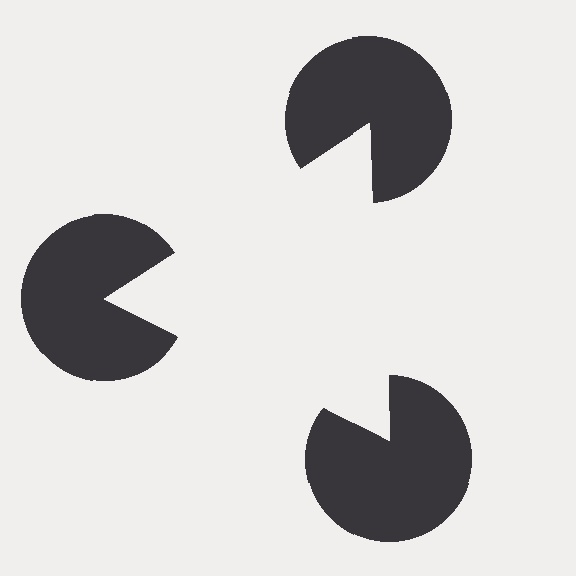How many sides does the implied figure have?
3 sides.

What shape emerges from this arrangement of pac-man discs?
An illusory triangle — its edges are inferred from the aligned wedge cuts in the pac-man discs, not physically drawn.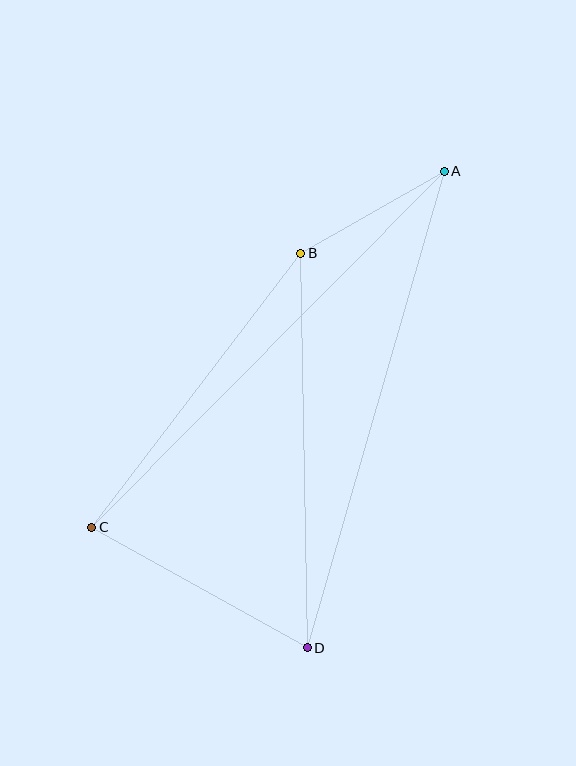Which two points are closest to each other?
Points A and B are closest to each other.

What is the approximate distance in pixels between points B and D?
The distance between B and D is approximately 395 pixels.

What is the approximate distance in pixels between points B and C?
The distance between B and C is approximately 345 pixels.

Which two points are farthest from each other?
Points A and C are farthest from each other.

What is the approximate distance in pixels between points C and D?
The distance between C and D is approximately 247 pixels.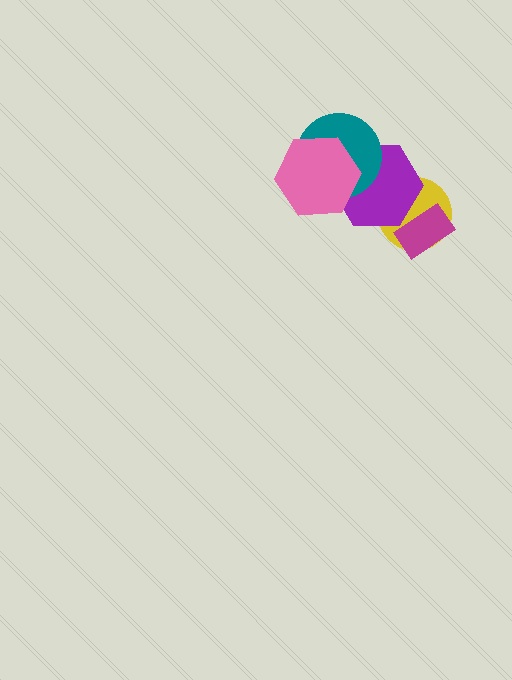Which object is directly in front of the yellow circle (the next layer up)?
The purple hexagon is directly in front of the yellow circle.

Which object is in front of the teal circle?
The pink hexagon is in front of the teal circle.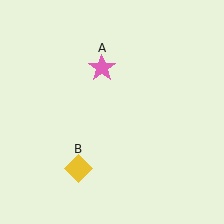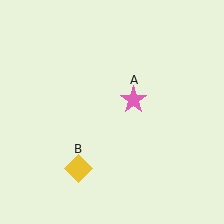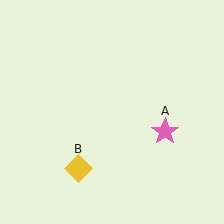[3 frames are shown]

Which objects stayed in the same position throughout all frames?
Yellow diamond (object B) remained stationary.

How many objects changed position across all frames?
1 object changed position: pink star (object A).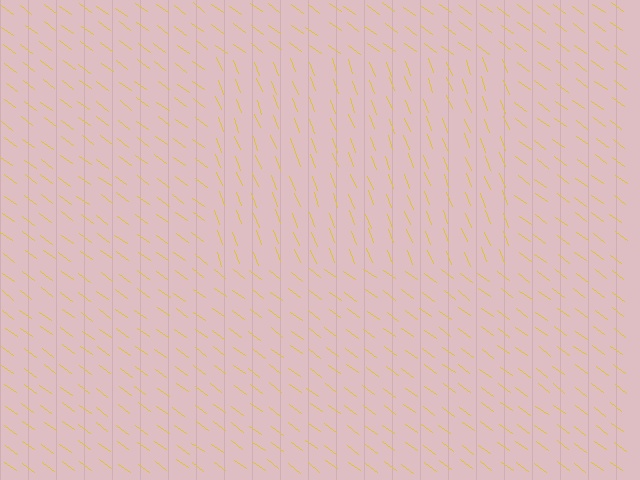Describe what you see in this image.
The image is filled with small yellow line segments. A rectangle region in the image has lines oriented differently from the surrounding lines, creating a visible texture boundary.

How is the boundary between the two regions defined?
The boundary is defined purely by a change in line orientation (approximately 33 degrees difference). All lines are the same color and thickness.